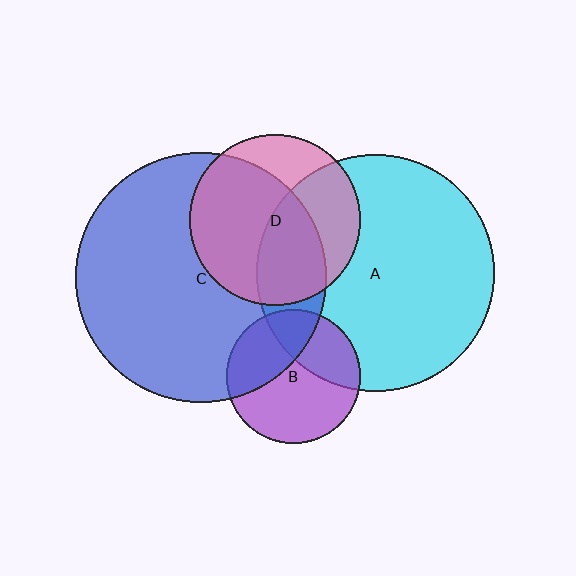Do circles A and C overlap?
Yes.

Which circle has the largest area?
Circle C (blue).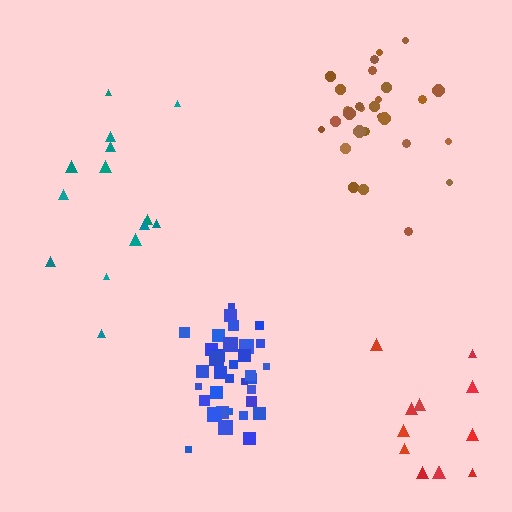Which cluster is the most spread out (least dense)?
Red.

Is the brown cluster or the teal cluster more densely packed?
Brown.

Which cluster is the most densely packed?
Blue.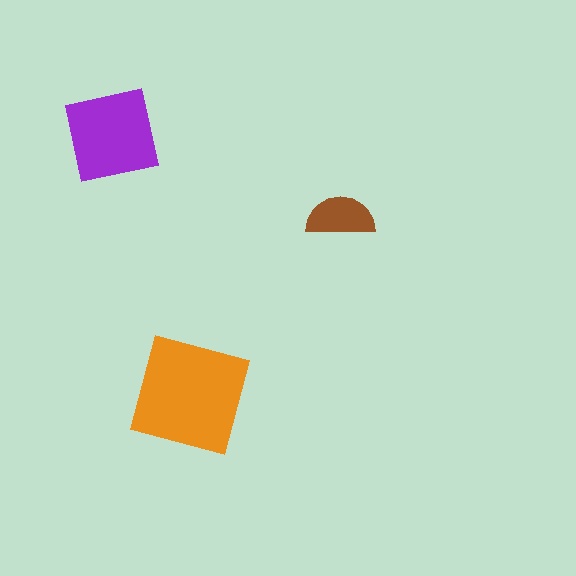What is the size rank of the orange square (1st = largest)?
1st.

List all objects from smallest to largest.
The brown semicircle, the purple square, the orange square.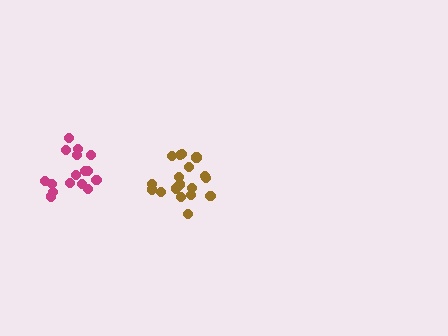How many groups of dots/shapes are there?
There are 2 groups.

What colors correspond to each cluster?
The clusters are colored: brown, magenta.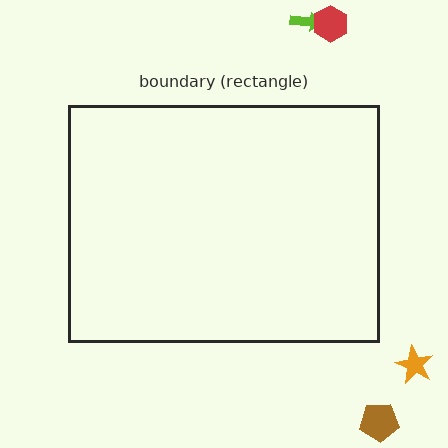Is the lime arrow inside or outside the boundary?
Outside.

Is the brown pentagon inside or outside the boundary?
Outside.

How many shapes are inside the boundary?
0 inside, 4 outside.